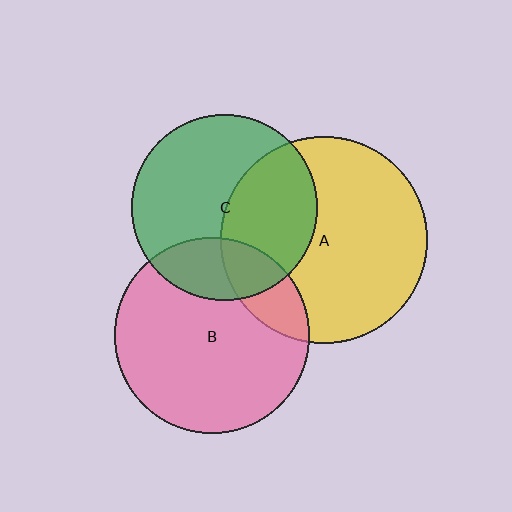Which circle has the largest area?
Circle A (yellow).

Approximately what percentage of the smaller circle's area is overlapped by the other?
Approximately 20%.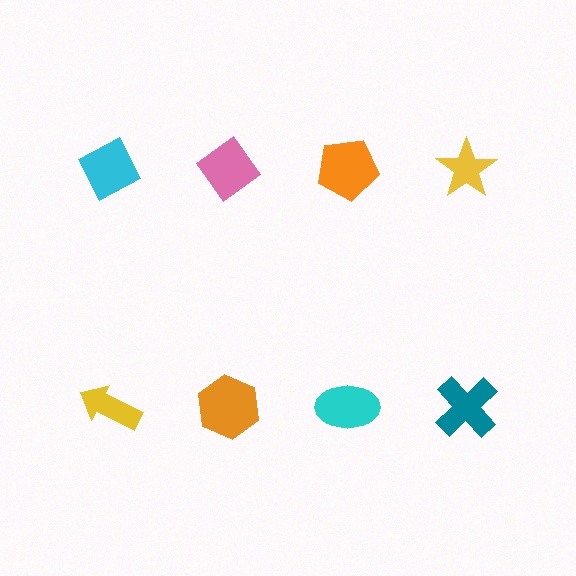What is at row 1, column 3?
An orange pentagon.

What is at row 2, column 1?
A yellow arrow.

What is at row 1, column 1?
A cyan diamond.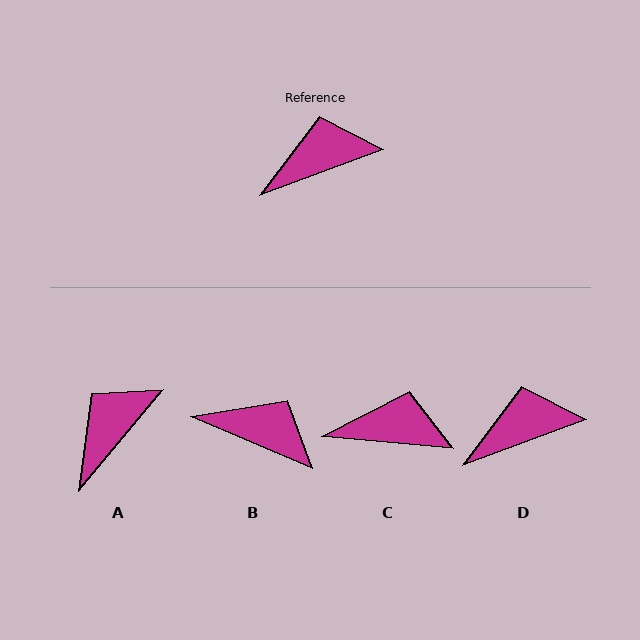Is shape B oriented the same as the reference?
No, it is off by about 43 degrees.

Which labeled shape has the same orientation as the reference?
D.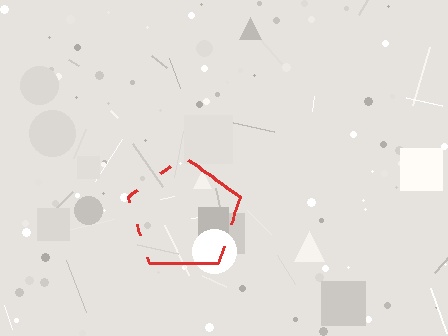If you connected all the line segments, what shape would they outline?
They would outline a pentagon.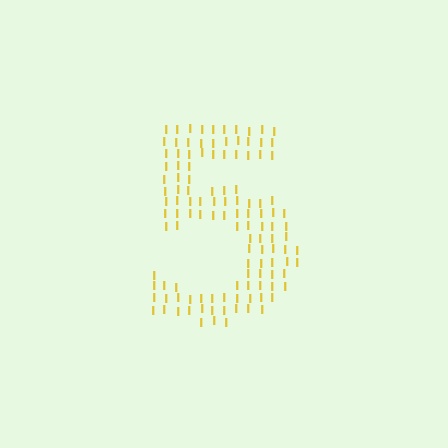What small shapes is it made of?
It is made of small letter I's.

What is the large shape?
The large shape is the digit 5.